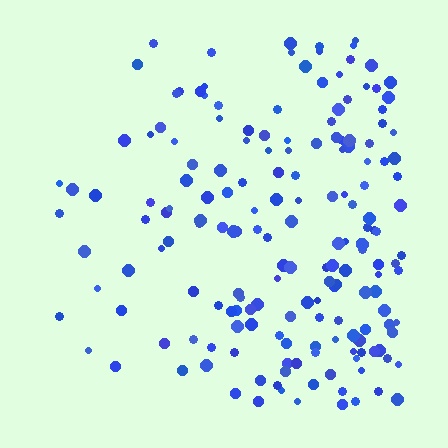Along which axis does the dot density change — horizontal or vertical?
Horizontal.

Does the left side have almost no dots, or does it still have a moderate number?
Still a moderate number, just noticeably fewer than the right.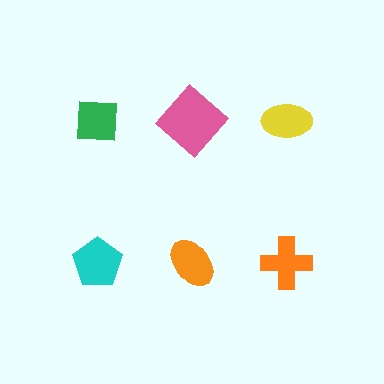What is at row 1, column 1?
A green square.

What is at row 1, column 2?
A pink diamond.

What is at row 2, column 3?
An orange cross.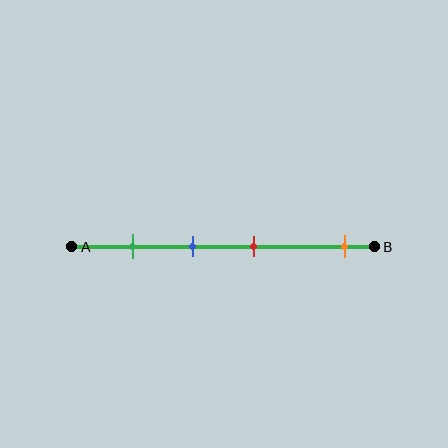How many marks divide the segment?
There are 4 marks dividing the segment.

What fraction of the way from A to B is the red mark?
The red mark is approximately 60% (0.6) of the way from A to B.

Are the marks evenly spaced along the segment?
No, the marks are not evenly spaced.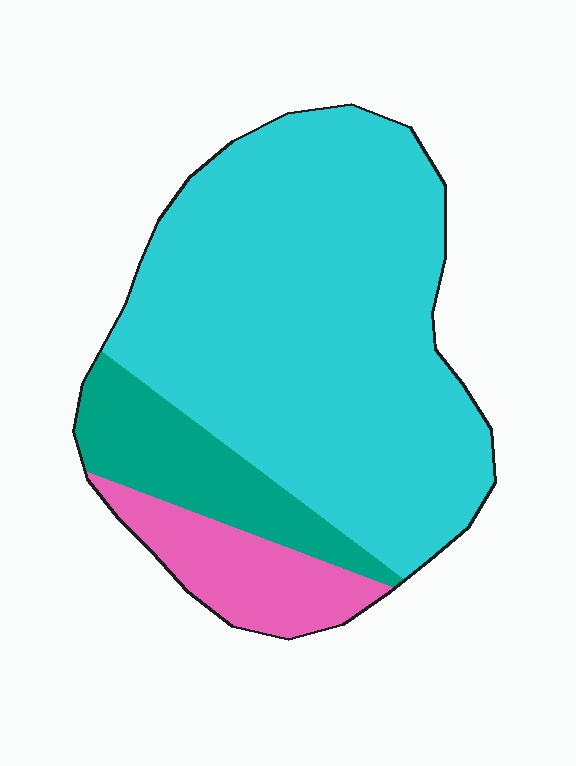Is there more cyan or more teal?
Cyan.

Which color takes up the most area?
Cyan, at roughly 75%.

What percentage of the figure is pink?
Pink covers roughly 15% of the figure.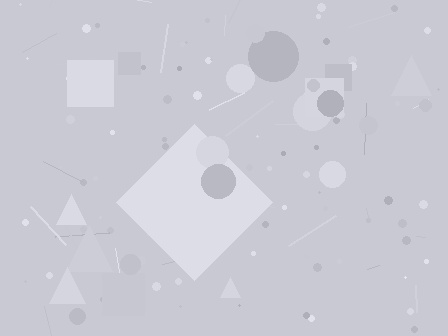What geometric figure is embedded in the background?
A diamond is embedded in the background.